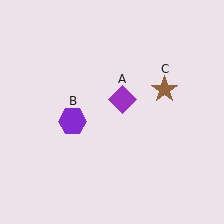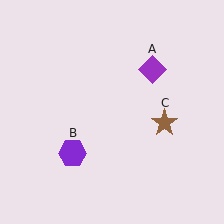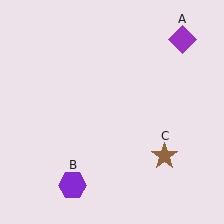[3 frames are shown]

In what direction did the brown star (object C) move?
The brown star (object C) moved down.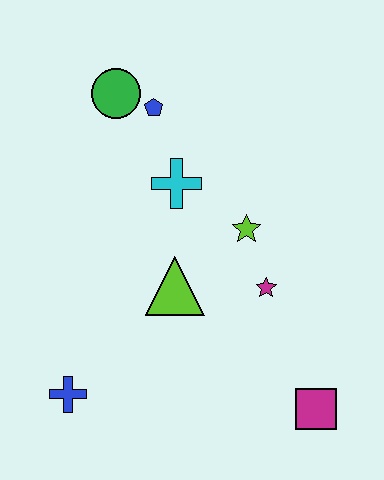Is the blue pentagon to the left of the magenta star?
Yes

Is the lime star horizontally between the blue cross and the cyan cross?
No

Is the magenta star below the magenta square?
No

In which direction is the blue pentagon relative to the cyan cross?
The blue pentagon is above the cyan cross.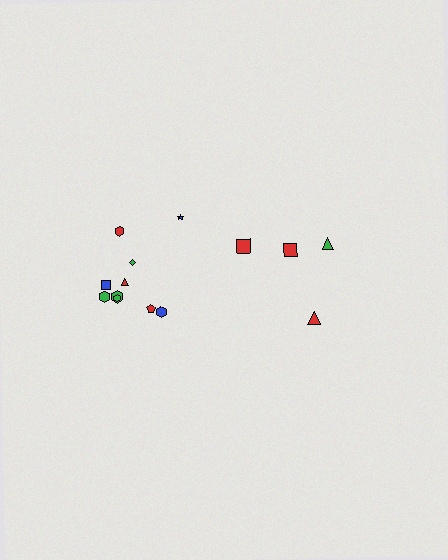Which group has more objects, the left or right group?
The left group.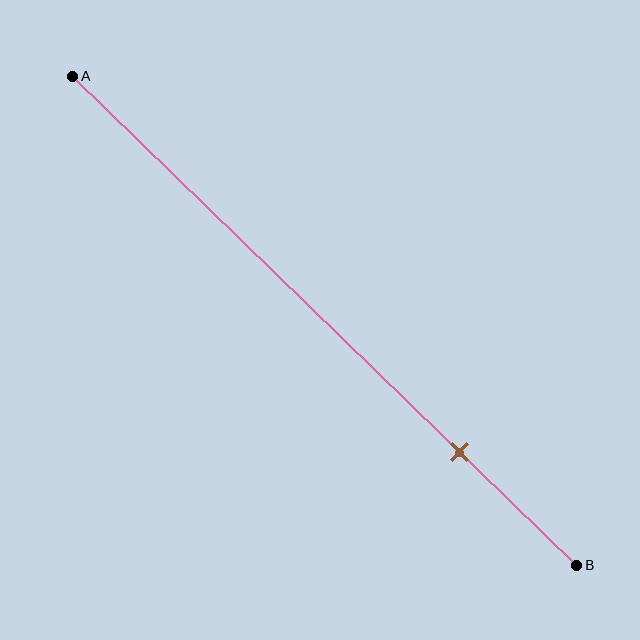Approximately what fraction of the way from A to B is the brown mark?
The brown mark is approximately 75% of the way from A to B.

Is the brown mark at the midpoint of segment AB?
No, the mark is at about 75% from A, not at the 50% midpoint.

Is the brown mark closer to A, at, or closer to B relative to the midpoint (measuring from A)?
The brown mark is closer to point B than the midpoint of segment AB.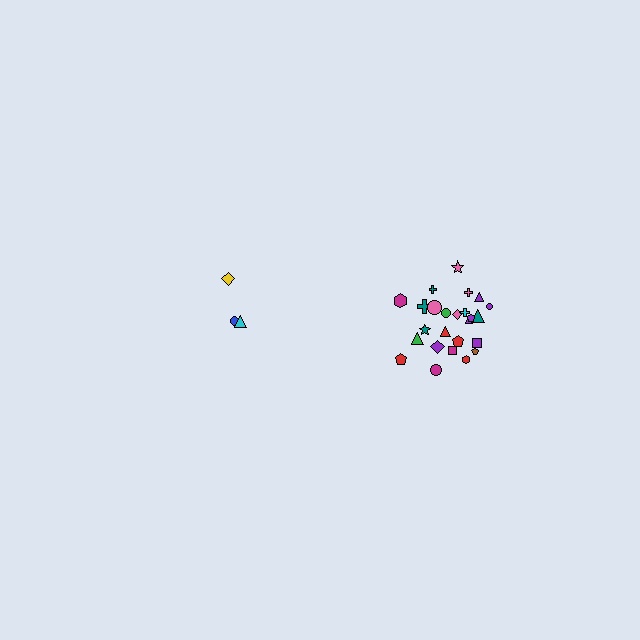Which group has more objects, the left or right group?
The right group.